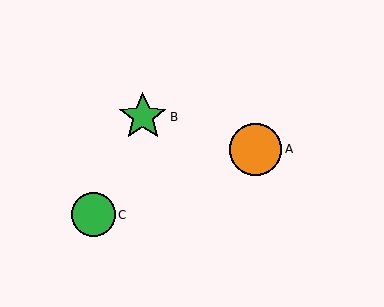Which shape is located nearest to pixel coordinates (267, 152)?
The orange circle (labeled A) at (256, 149) is nearest to that location.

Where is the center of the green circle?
The center of the green circle is at (93, 215).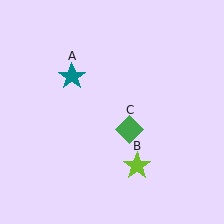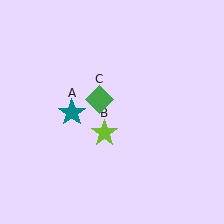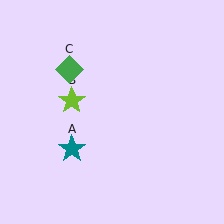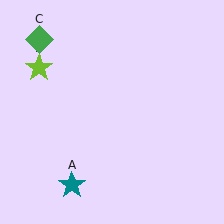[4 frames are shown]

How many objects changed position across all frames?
3 objects changed position: teal star (object A), lime star (object B), green diamond (object C).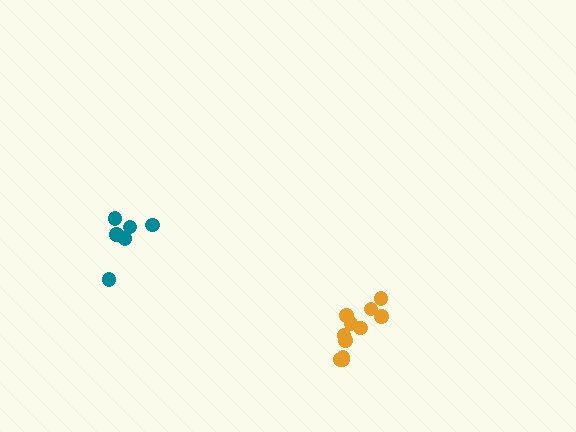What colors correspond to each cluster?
The clusters are colored: teal, orange.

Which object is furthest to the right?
The orange cluster is rightmost.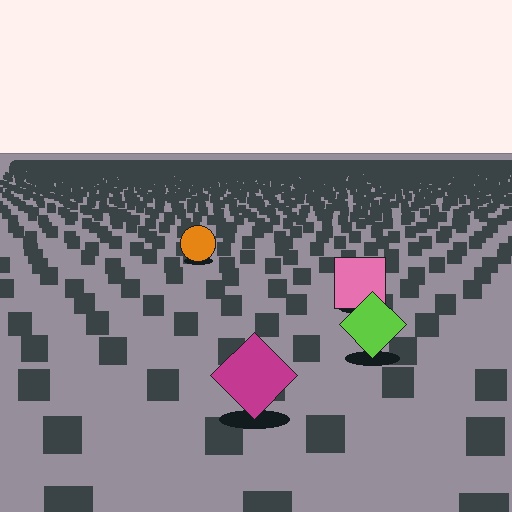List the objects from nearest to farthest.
From nearest to farthest: the magenta diamond, the lime diamond, the pink square, the orange circle.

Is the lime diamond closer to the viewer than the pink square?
Yes. The lime diamond is closer — you can tell from the texture gradient: the ground texture is coarser near it.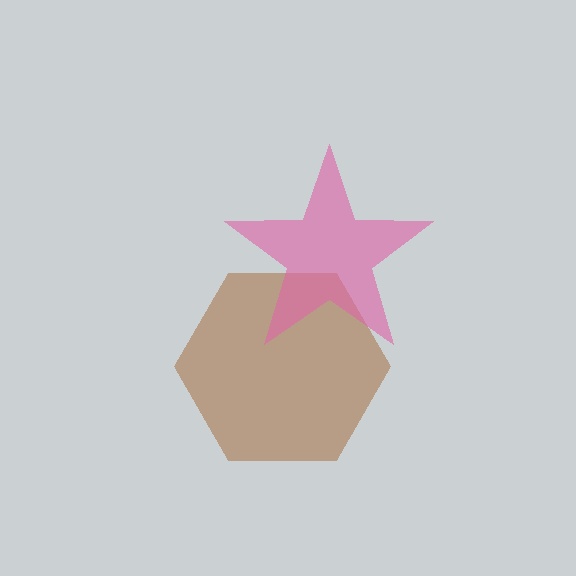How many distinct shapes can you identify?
There are 2 distinct shapes: a brown hexagon, a pink star.